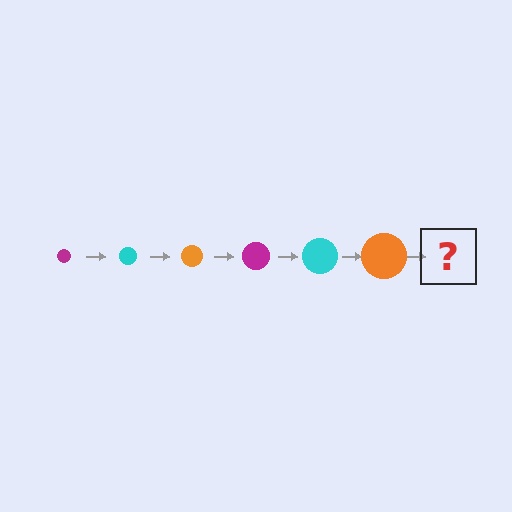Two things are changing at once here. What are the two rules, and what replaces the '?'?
The two rules are that the circle grows larger each step and the color cycles through magenta, cyan, and orange. The '?' should be a magenta circle, larger than the previous one.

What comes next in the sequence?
The next element should be a magenta circle, larger than the previous one.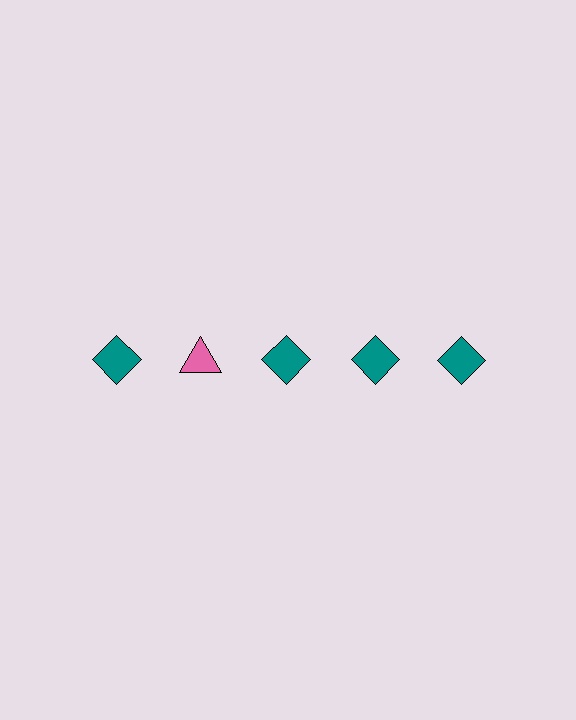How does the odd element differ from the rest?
It differs in both color (pink instead of teal) and shape (triangle instead of diamond).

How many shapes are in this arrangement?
There are 5 shapes arranged in a grid pattern.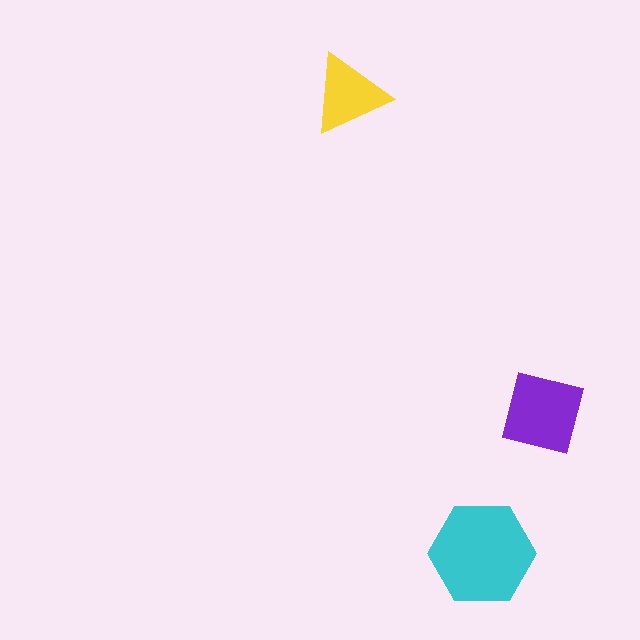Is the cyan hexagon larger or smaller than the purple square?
Larger.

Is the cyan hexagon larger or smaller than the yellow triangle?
Larger.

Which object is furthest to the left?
The yellow triangle is leftmost.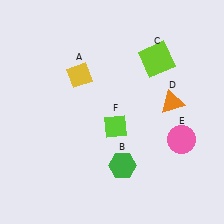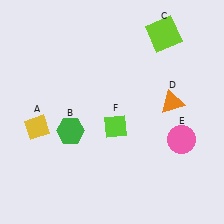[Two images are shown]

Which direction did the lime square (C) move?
The lime square (C) moved up.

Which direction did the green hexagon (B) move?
The green hexagon (B) moved left.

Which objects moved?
The objects that moved are: the yellow diamond (A), the green hexagon (B), the lime square (C).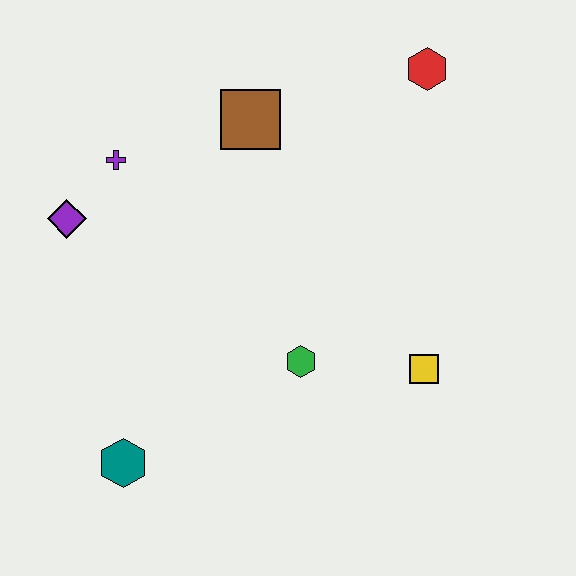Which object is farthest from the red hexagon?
The teal hexagon is farthest from the red hexagon.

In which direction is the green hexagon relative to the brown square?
The green hexagon is below the brown square.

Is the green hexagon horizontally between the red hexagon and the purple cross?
Yes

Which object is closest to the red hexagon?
The brown square is closest to the red hexagon.